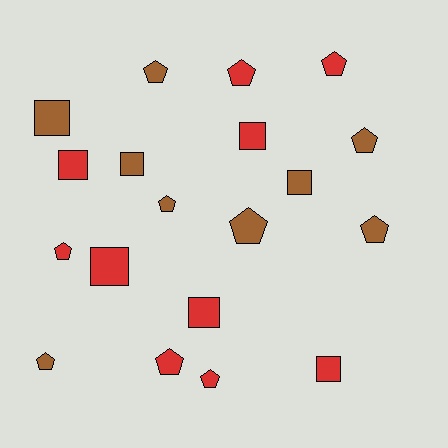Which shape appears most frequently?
Pentagon, with 11 objects.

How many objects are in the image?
There are 19 objects.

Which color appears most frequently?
Red, with 10 objects.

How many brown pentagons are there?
There are 6 brown pentagons.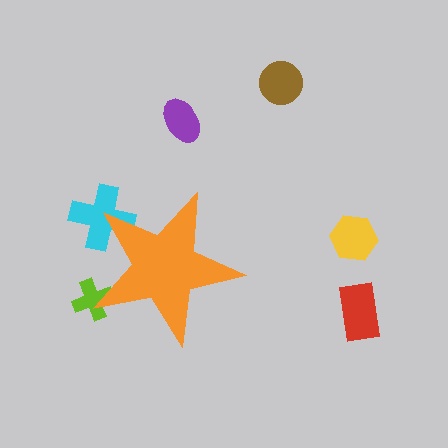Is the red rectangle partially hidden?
No, the red rectangle is fully visible.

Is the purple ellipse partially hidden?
No, the purple ellipse is fully visible.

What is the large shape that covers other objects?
An orange star.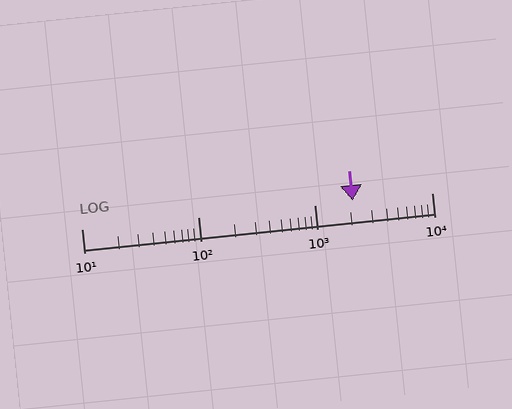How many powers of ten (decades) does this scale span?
The scale spans 3 decades, from 10 to 10000.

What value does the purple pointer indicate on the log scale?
The pointer indicates approximately 2100.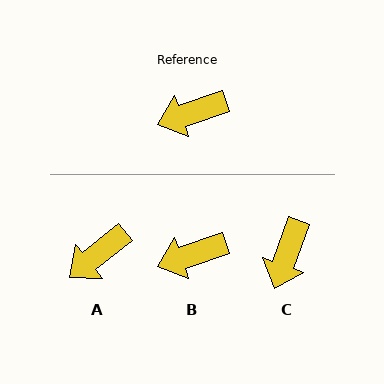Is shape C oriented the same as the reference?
No, it is off by about 51 degrees.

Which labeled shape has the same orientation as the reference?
B.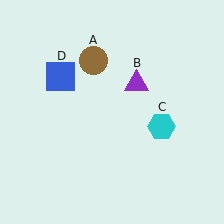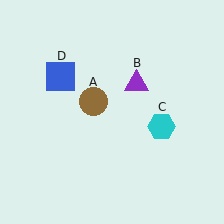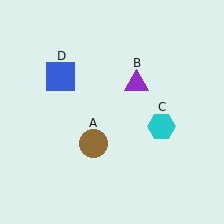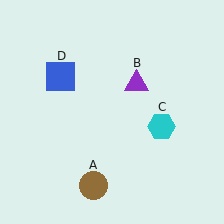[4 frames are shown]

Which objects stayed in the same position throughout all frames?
Purple triangle (object B) and cyan hexagon (object C) and blue square (object D) remained stationary.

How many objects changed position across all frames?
1 object changed position: brown circle (object A).